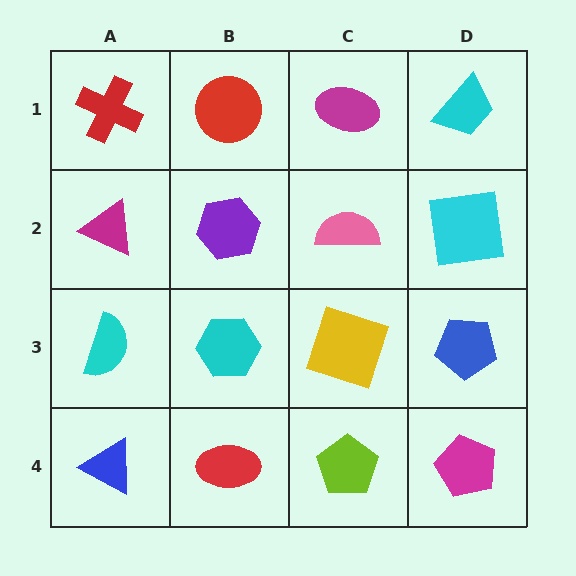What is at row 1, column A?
A red cross.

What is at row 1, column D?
A cyan trapezoid.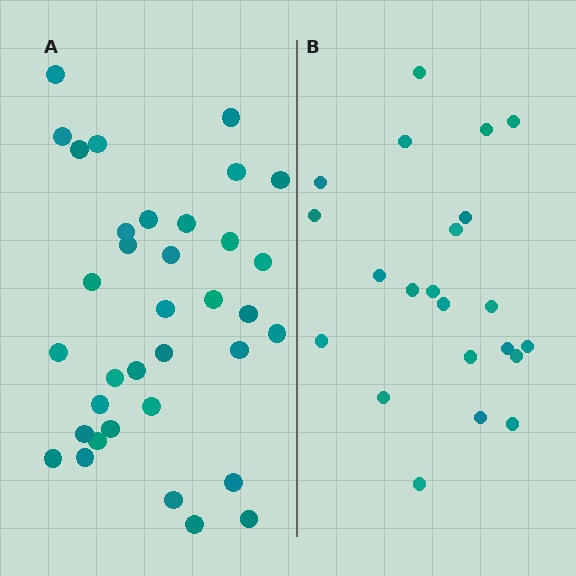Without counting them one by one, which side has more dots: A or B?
Region A (the left region) has more dots.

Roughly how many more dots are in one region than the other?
Region A has approximately 15 more dots than region B.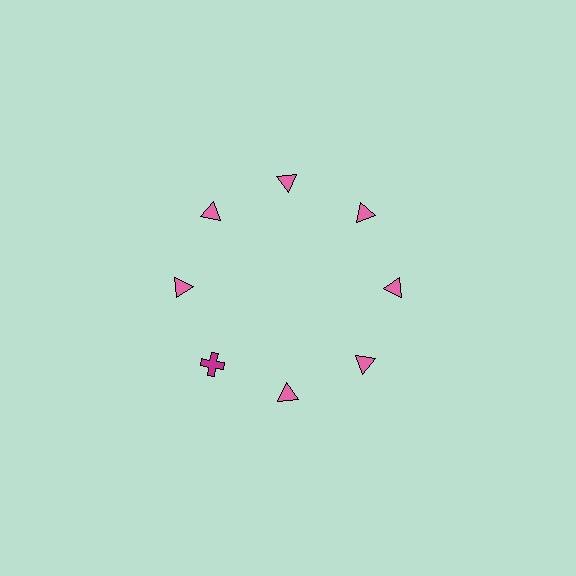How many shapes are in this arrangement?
There are 8 shapes arranged in a ring pattern.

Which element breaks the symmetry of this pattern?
The magenta cross at roughly the 8 o'clock position breaks the symmetry. All other shapes are pink triangles.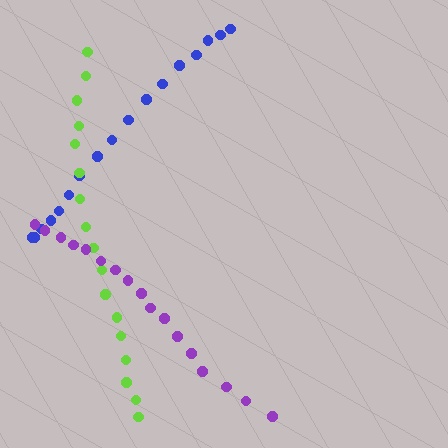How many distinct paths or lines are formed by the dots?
There are 3 distinct paths.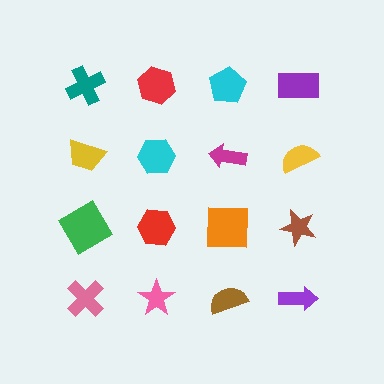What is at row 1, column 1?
A teal cross.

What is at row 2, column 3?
A magenta arrow.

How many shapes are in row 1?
4 shapes.